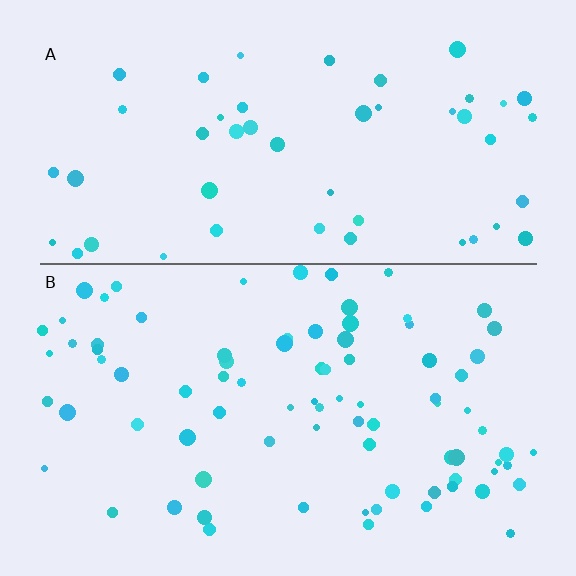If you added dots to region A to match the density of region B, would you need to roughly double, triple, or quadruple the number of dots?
Approximately double.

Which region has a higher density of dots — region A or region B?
B (the bottom).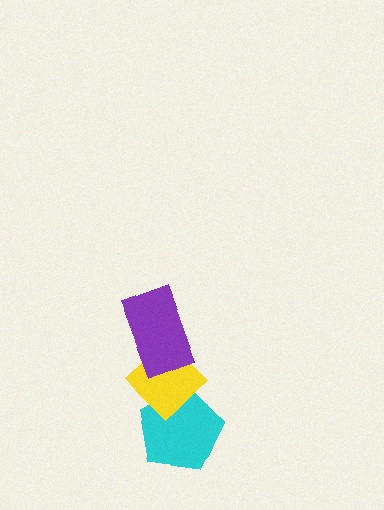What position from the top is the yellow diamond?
The yellow diamond is 2nd from the top.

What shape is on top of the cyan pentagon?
The yellow diamond is on top of the cyan pentagon.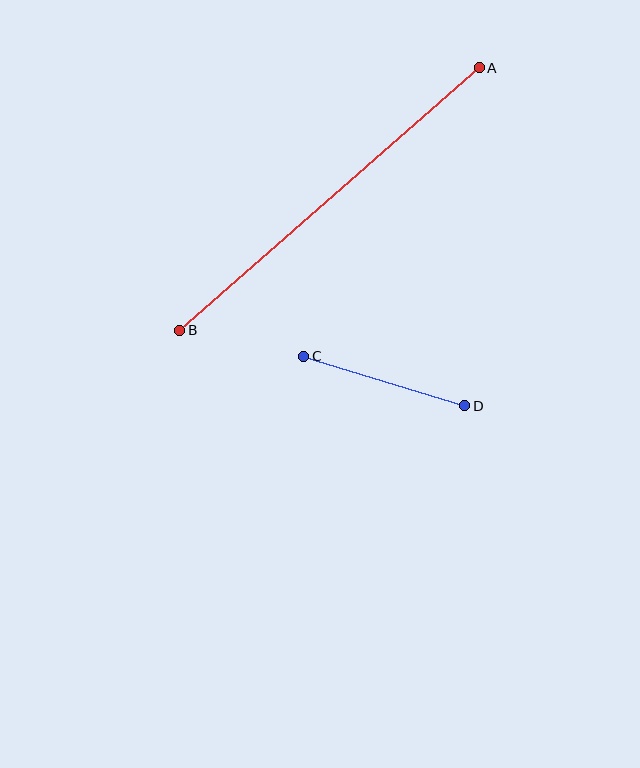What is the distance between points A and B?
The distance is approximately 398 pixels.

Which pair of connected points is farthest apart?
Points A and B are farthest apart.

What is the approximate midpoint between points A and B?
The midpoint is at approximately (329, 199) pixels.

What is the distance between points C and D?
The distance is approximately 168 pixels.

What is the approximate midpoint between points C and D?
The midpoint is at approximately (384, 381) pixels.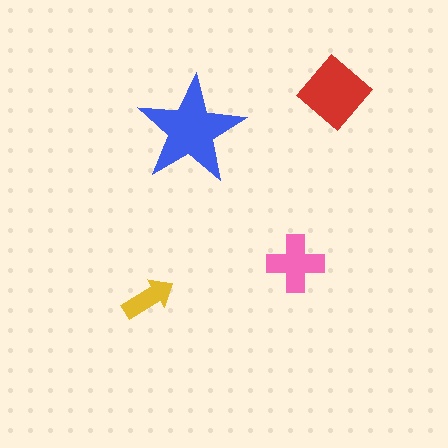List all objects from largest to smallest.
The blue star, the red diamond, the pink cross, the yellow arrow.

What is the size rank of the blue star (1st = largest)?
1st.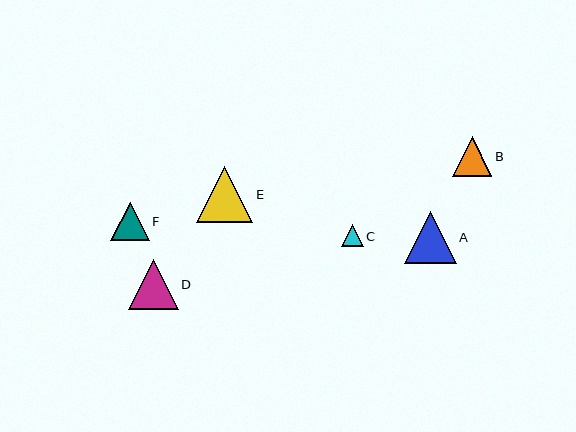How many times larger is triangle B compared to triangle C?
Triangle B is approximately 1.8 times the size of triangle C.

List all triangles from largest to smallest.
From largest to smallest: E, A, D, B, F, C.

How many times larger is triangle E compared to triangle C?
Triangle E is approximately 2.6 times the size of triangle C.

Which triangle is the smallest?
Triangle C is the smallest with a size of approximately 22 pixels.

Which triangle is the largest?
Triangle E is the largest with a size of approximately 56 pixels.